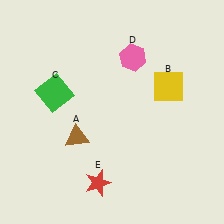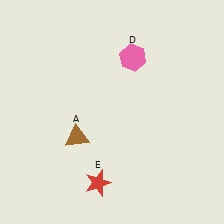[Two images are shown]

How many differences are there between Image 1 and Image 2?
There are 2 differences between the two images.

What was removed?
The green square (C), the yellow square (B) were removed in Image 2.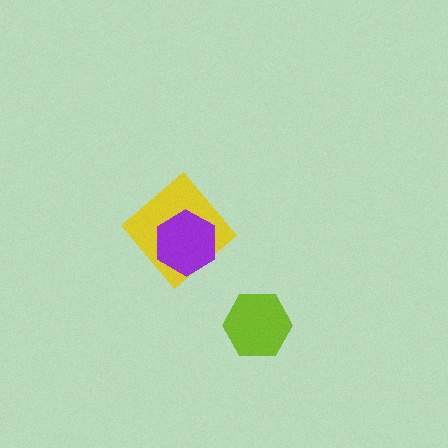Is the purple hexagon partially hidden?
No, no other shape covers it.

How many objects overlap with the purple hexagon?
1 object overlaps with the purple hexagon.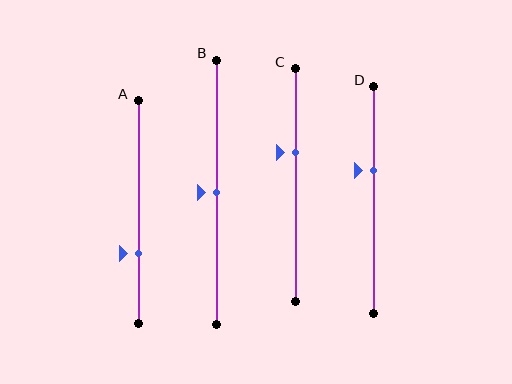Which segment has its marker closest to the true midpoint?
Segment B has its marker closest to the true midpoint.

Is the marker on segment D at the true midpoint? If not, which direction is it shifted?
No, the marker on segment D is shifted upward by about 13% of the segment length.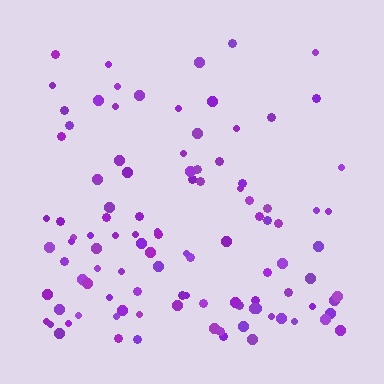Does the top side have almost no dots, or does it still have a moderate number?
Still a moderate number, just noticeably fewer than the bottom.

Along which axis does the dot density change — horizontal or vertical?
Vertical.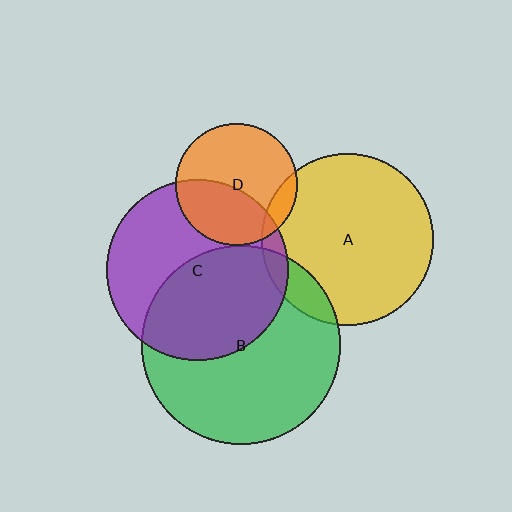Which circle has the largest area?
Circle B (green).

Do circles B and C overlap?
Yes.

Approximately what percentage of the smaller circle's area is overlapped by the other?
Approximately 50%.